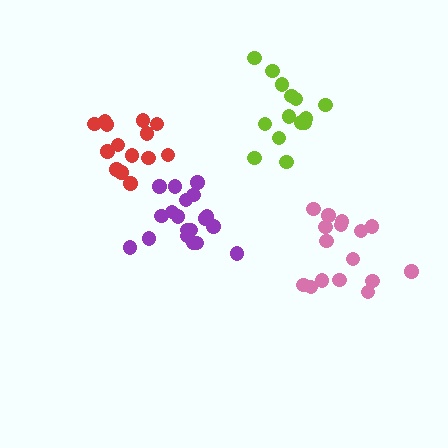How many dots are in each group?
Group 1: 14 dots, Group 2: 16 dots, Group 3: 14 dots, Group 4: 19 dots (63 total).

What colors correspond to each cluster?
The clusters are colored: red, pink, lime, purple.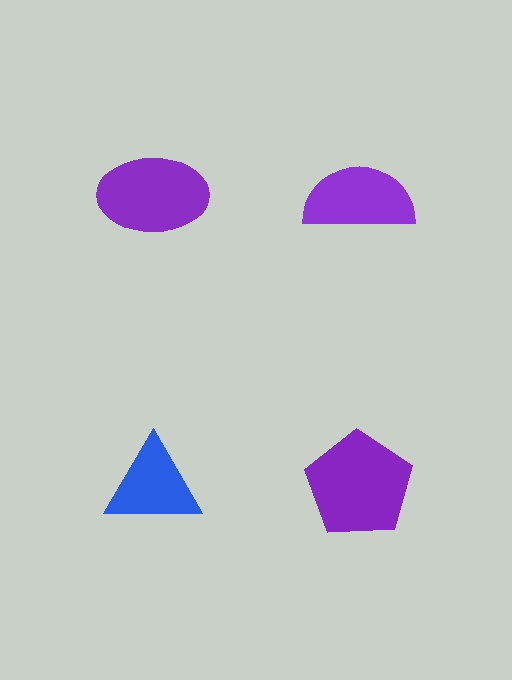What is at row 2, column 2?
A purple pentagon.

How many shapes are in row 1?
2 shapes.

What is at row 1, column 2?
A purple semicircle.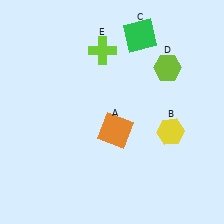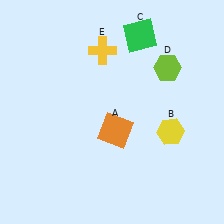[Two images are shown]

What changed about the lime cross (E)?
In Image 1, E is lime. In Image 2, it changed to yellow.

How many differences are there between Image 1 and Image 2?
There is 1 difference between the two images.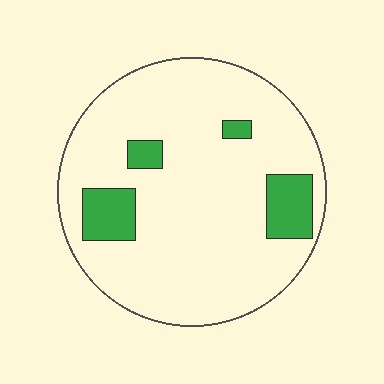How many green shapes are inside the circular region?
4.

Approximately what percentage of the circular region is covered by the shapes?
Approximately 15%.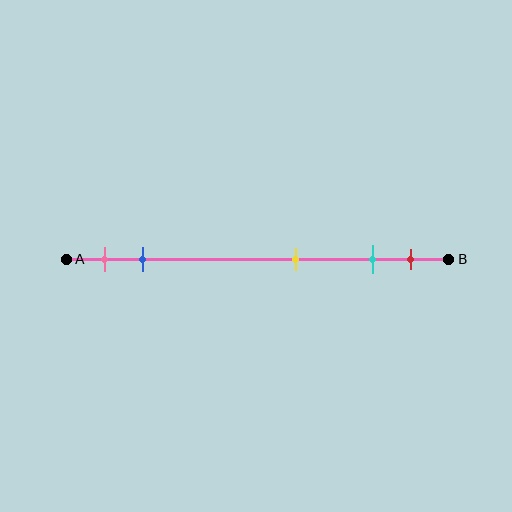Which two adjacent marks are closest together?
The cyan and red marks are the closest adjacent pair.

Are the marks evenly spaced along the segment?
No, the marks are not evenly spaced.